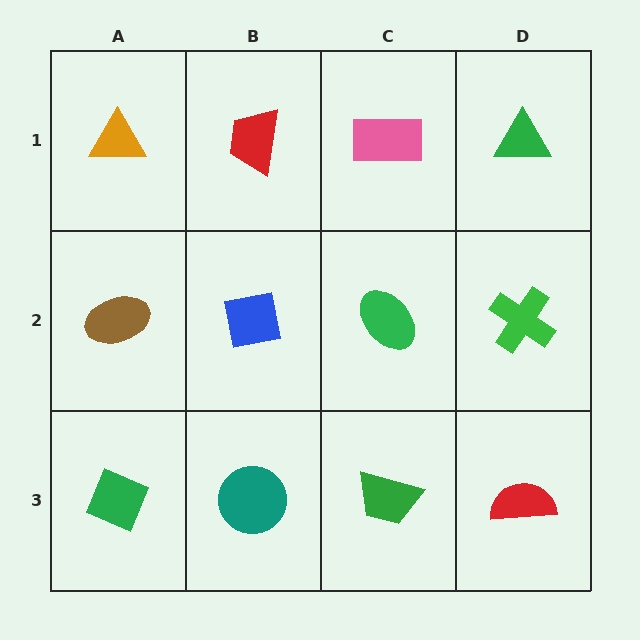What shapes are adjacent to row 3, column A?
A brown ellipse (row 2, column A), a teal circle (row 3, column B).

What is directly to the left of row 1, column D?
A pink rectangle.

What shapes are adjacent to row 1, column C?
A green ellipse (row 2, column C), a red trapezoid (row 1, column B), a green triangle (row 1, column D).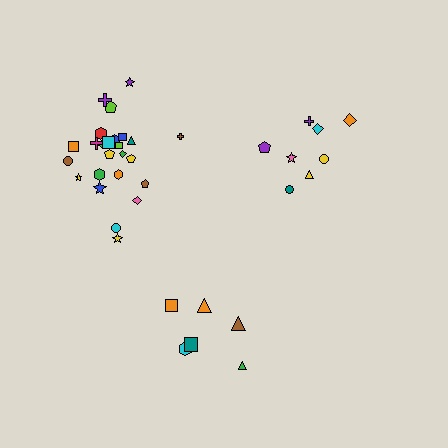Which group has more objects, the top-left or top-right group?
The top-left group.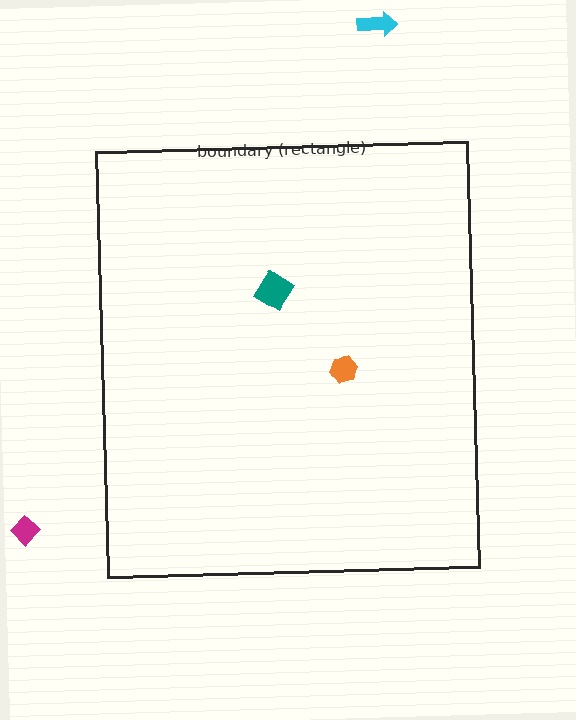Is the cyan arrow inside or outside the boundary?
Outside.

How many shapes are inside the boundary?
2 inside, 2 outside.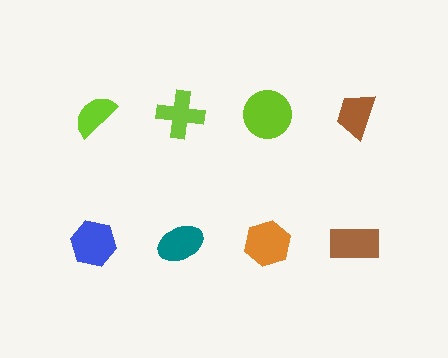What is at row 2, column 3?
An orange hexagon.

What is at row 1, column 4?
A brown trapezoid.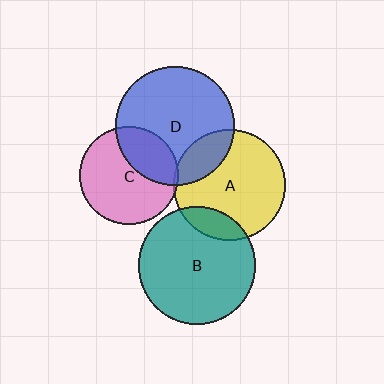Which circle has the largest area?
Circle D (blue).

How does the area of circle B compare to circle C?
Approximately 1.4 times.